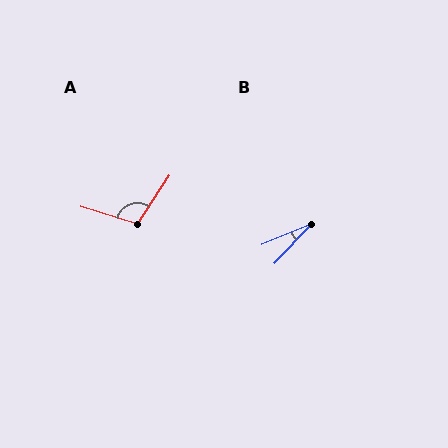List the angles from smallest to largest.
B (24°), A (106°).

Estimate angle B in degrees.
Approximately 24 degrees.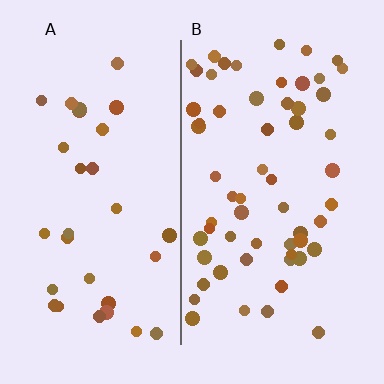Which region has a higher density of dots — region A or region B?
B (the right).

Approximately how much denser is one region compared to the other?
Approximately 1.9× — region B over region A.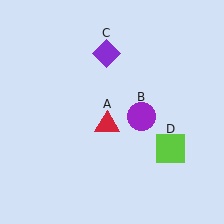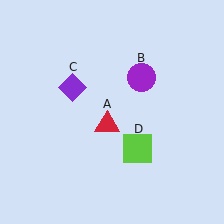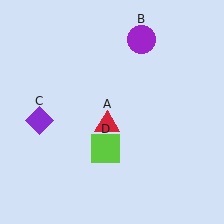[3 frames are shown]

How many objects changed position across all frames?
3 objects changed position: purple circle (object B), purple diamond (object C), lime square (object D).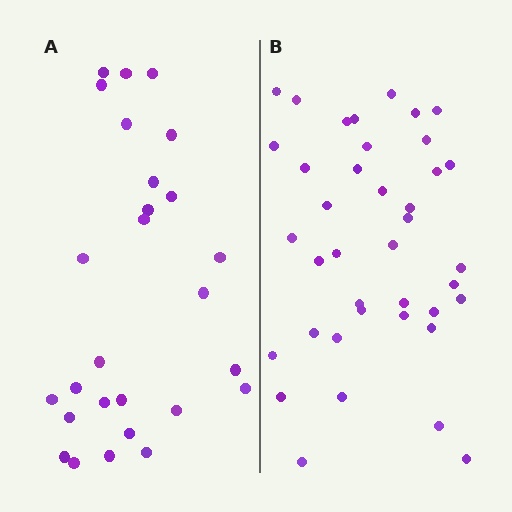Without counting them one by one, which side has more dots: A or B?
Region B (the right region) has more dots.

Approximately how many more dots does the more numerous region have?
Region B has roughly 12 or so more dots than region A.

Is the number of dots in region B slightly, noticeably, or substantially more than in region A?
Region B has noticeably more, but not dramatically so. The ratio is roughly 1.4 to 1.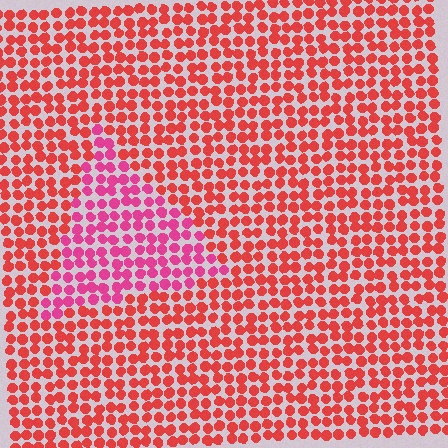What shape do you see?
I see a triangle.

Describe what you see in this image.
The image is filled with small red elements in a uniform arrangement. A triangle-shaped region is visible where the elements are tinted to a slightly different hue, forming a subtle color boundary.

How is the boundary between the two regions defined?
The boundary is defined purely by a slight shift in hue (about 32 degrees). Spacing, size, and orientation are identical on both sides.